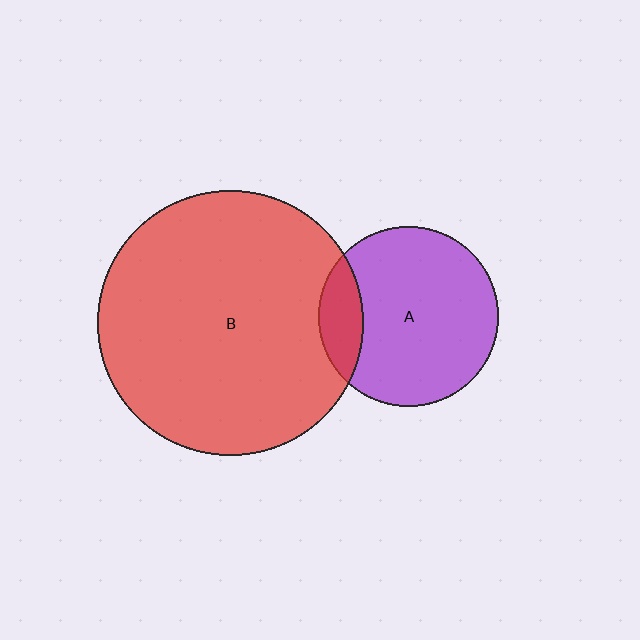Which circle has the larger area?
Circle B (red).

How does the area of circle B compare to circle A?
Approximately 2.2 times.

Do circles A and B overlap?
Yes.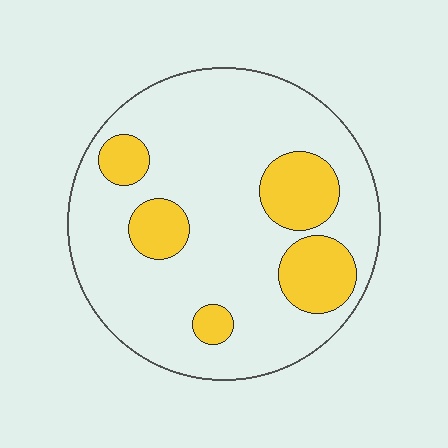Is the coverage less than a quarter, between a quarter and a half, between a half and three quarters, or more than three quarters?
Less than a quarter.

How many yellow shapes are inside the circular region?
5.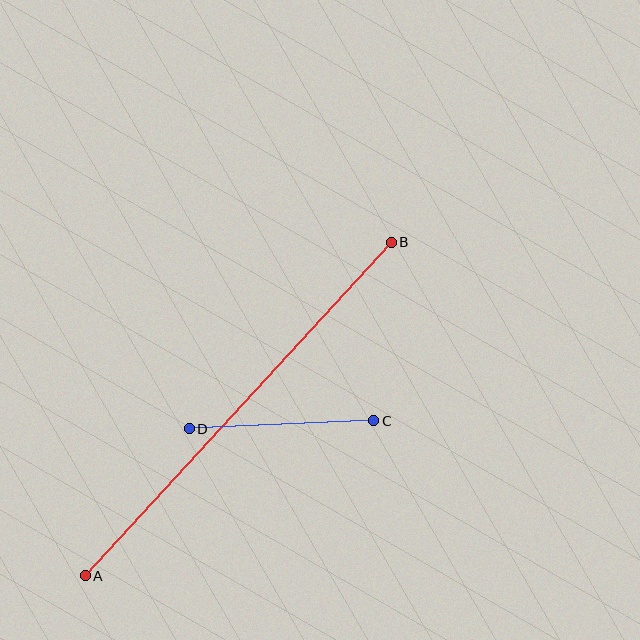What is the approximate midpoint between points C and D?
The midpoint is at approximately (281, 425) pixels.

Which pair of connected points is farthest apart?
Points A and B are farthest apart.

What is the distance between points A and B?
The distance is approximately 453 pixels.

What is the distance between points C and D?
The distance is approximately 185 pixels.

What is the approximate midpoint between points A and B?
The midpoint is at approximately (238, 409) pixels.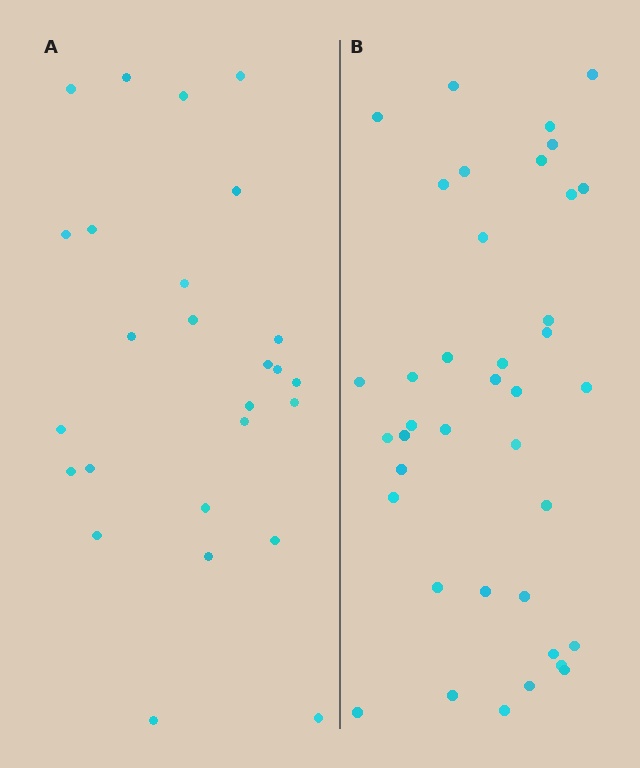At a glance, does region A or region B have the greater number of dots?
Region B (the right region) has more dots.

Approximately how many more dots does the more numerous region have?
Region B has approximately 15 more dots than region A.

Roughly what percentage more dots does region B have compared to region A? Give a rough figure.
About 50% more.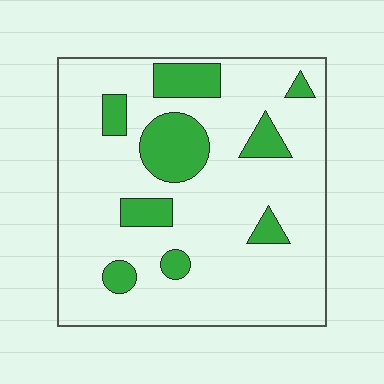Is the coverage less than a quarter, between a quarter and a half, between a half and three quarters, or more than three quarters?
Less than a quarter.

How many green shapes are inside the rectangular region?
9.